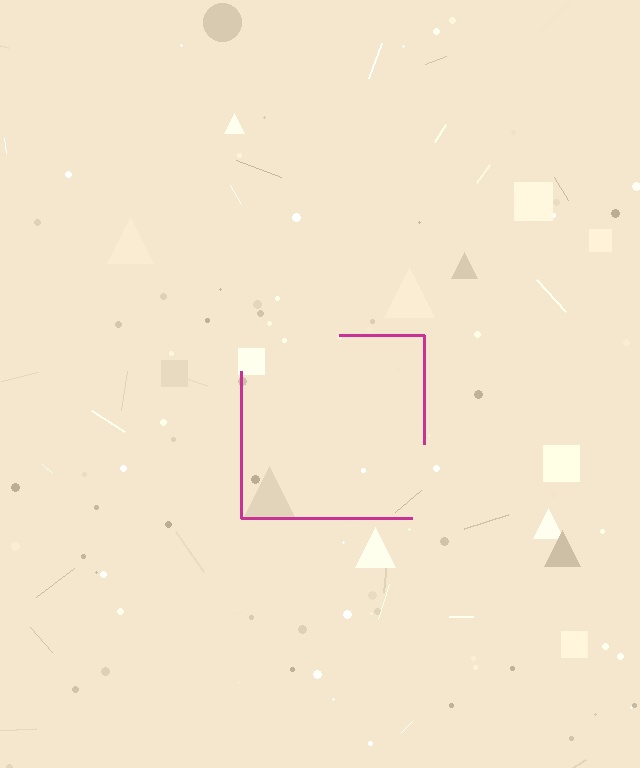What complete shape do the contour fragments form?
The contour fragments form a square.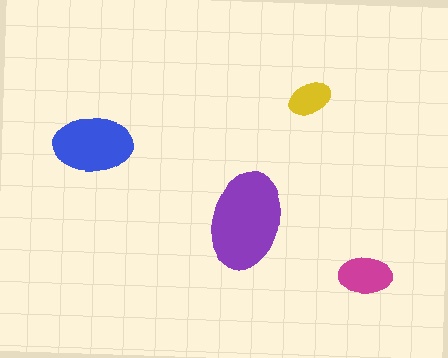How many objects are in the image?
There are 4 objects in the image.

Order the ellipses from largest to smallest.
the purple one, the blue one, the magenta one, the yellow one.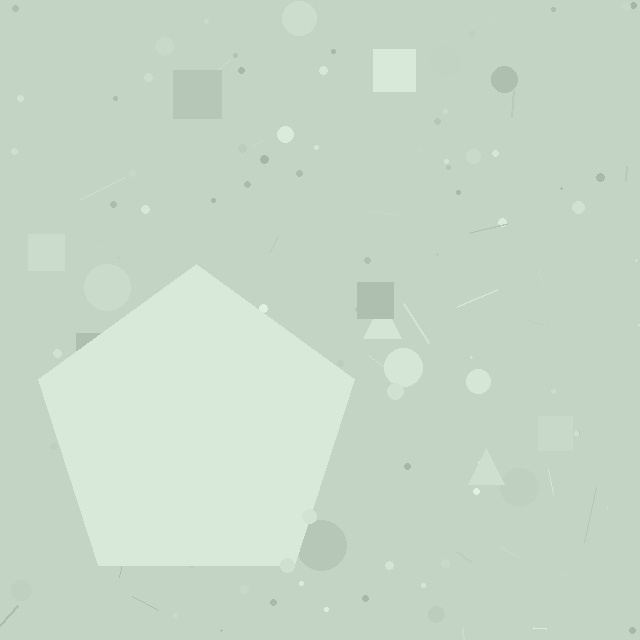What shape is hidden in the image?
A pentagon is hidden in the image.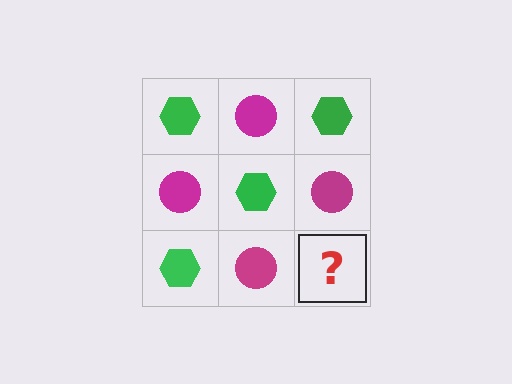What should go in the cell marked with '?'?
The missing cell should contain a green hexagon.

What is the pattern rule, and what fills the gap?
The rule is that it alternates green hexagon and magenta circle in a checkerboard pattern. The gap should be filled with a green hexagon.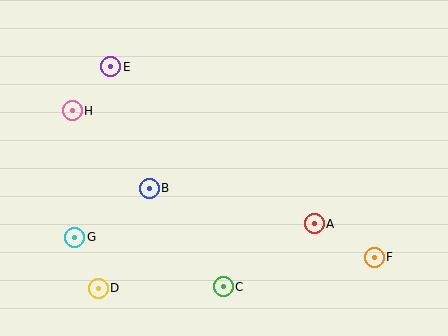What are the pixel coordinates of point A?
Point A is at (314, 224).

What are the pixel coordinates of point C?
Point C is at (223, 287).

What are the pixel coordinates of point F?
Point F is at (374, 257).